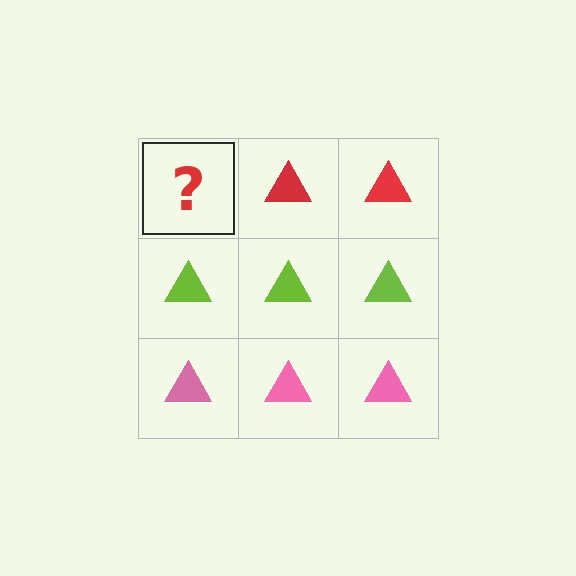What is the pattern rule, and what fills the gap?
The rule is that each row has a consistent color. The gap should be filled with a red triangle.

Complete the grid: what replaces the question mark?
The question mark should be replaced with a red triangle.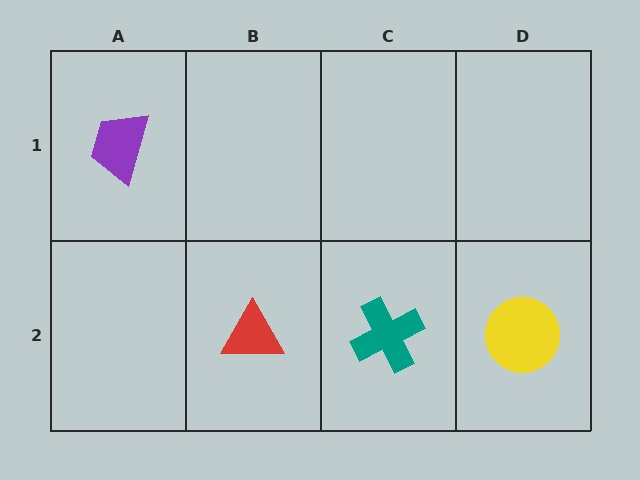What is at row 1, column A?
A purple trapezoid.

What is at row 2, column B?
A red triangle.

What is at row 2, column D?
A yellow circle.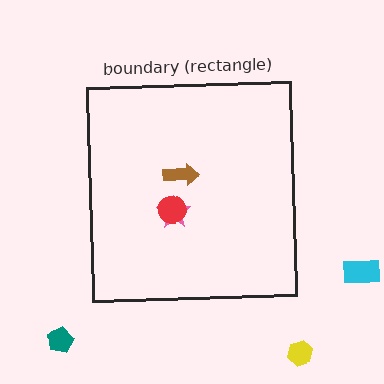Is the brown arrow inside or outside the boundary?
Inside.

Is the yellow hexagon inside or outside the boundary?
Outside.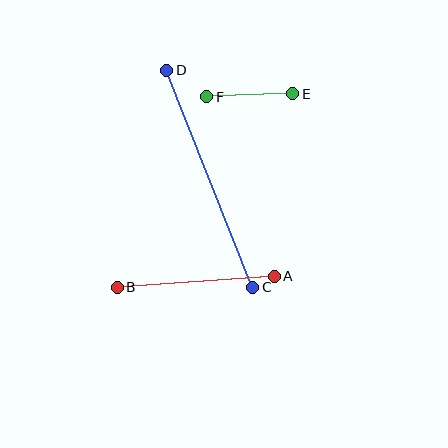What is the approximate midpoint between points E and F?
The midpoint is at approximately (250, 95) pixels.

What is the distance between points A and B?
The distance is approximately 158 pixels.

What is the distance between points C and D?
The distance is approximately 233 pixels.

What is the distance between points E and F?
The distance is approximately 86 pixels.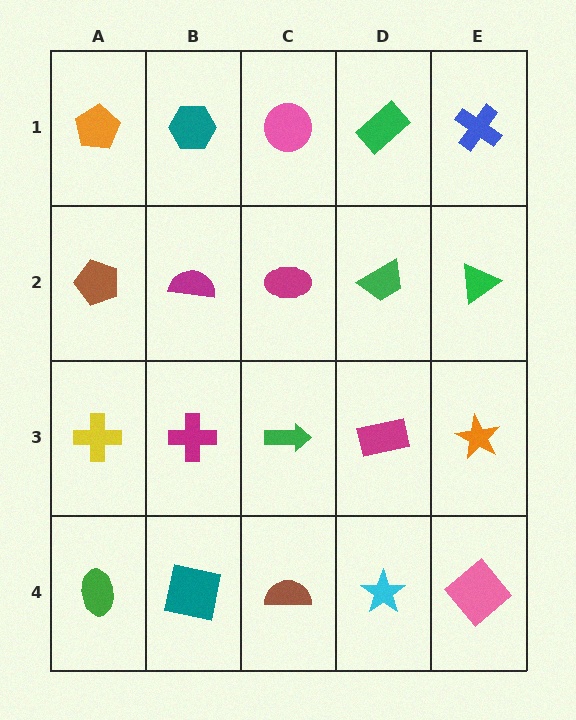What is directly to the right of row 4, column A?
A teal square.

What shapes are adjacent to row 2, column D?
A green rectangle (row 1, column D), a magenta rectangle (row 3, column D), a magenta ellipse (row 2, column C), a green triangle (row 2, column E).